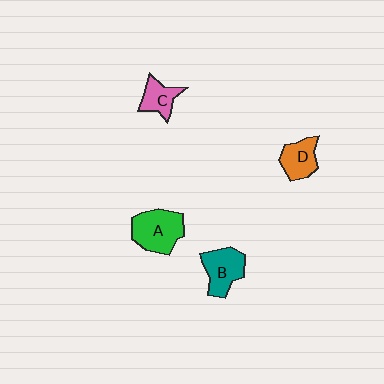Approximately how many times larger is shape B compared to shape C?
Approximately 1.4 times.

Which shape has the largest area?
Shape A (green).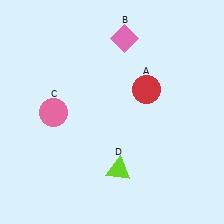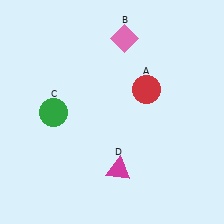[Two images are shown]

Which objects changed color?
C changed from pink to green. D changed from lime to magenta.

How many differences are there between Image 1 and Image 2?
There are 2 differences between the two images.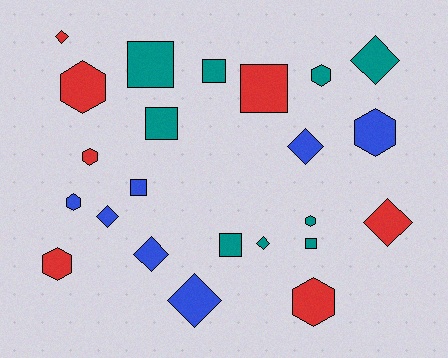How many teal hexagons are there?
There are 2 teal hexagons.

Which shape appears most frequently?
Diamond, with 8 objects.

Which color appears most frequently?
Teal, with 9 objects.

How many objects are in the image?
There are 23 objects.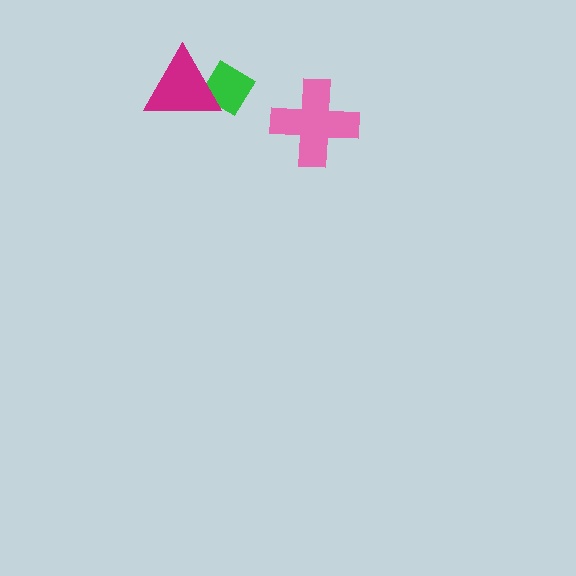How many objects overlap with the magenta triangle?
1 object overlaps with the magenta triangle.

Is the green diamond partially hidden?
Yes, it is partially covered by another shape.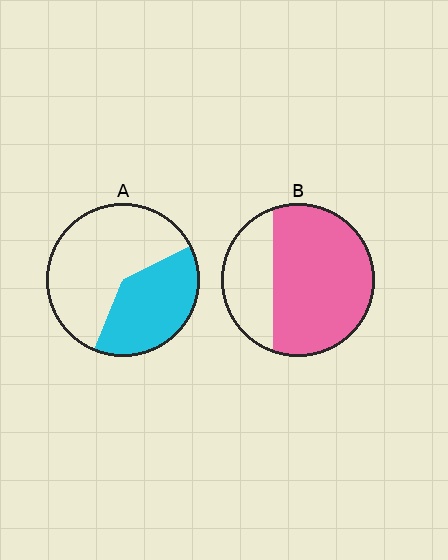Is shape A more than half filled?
No.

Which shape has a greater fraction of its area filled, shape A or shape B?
Shape B.